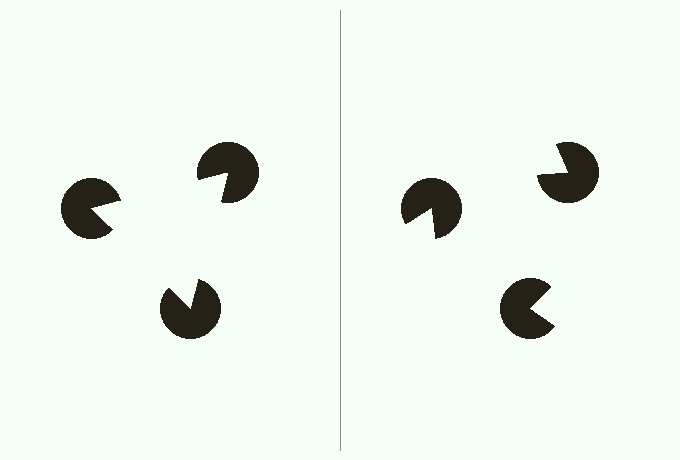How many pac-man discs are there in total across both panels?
6 — 3 on each side.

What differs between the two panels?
The pac-man discs are positioned identically on both sides; only the wedge orientations differ. On the left they align to a triangle; on the right they are misaligned.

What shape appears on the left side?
An illusory triangle.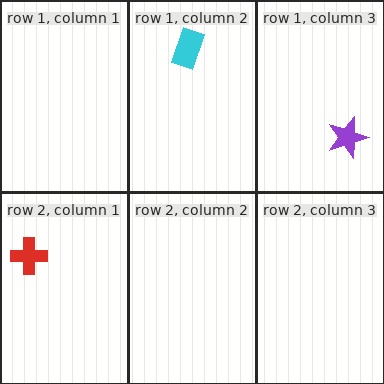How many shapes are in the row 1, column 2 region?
1.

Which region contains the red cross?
The row 2, column 1 region.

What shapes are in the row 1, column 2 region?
The cyan rectangle.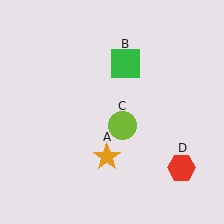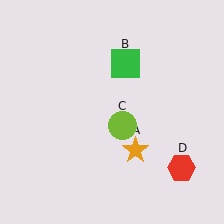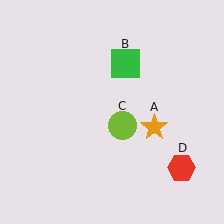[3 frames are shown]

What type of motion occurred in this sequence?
The orange star (object A) rotated counterclockwise around the center of the scene.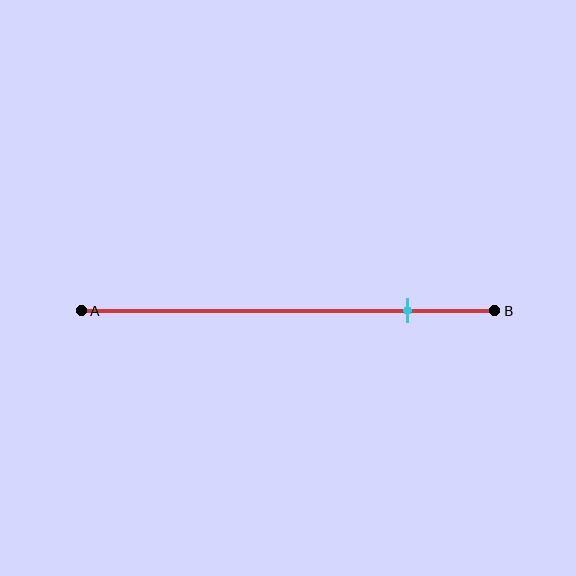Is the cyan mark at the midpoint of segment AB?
No, the mark is at about 80% from A, not at the 50% midpoint.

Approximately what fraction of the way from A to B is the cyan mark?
The cyan mark is approximately 80% of the way from A to B.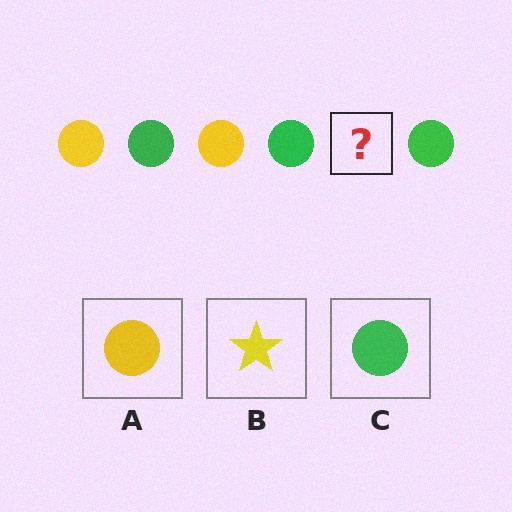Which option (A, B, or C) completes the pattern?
A.